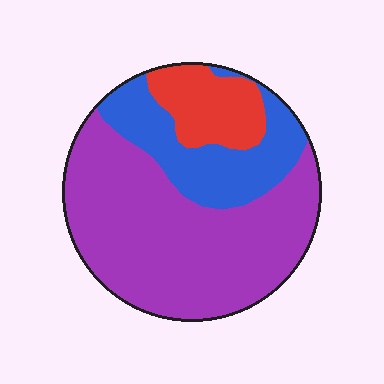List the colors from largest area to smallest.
From largest to smallest: purple, blue, red.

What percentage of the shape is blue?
Blue takes up between a sixth and a third of the shape.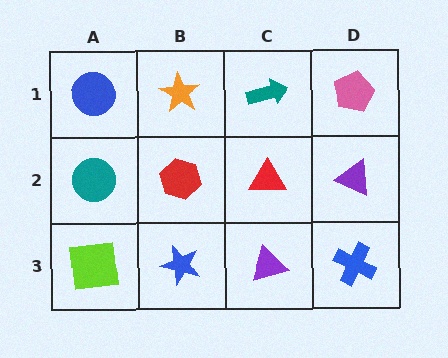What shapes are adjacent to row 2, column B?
An orange star (row 1, column B), a blue star (row 3, column B), a teal circle (row 2, column A), a red triangle (row 2, column C).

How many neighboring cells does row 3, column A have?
2.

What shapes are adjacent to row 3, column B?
A red hexagon (row 2, column B), a lime square (row 3, column A), a purple triangle (row 3, column C).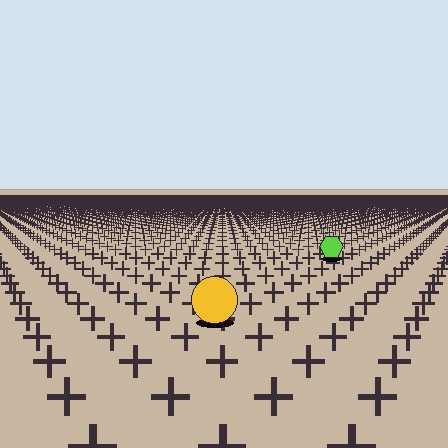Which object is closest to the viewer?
The yellow circle is closest. The texture marks near it are larger and more spread out.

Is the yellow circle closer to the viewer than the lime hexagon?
Yes. The yellow circle is closer — you can tell from the texture gradient: the ground texture is coarser near it.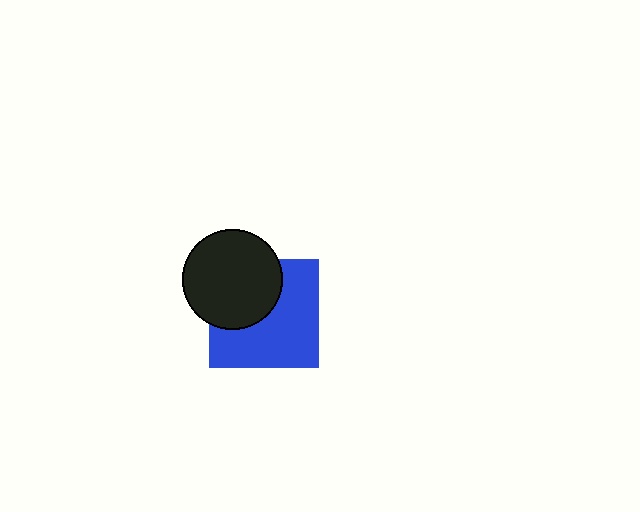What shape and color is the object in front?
The object in front is a black circle.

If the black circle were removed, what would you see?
You would see the complete blue square.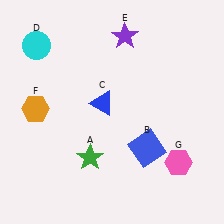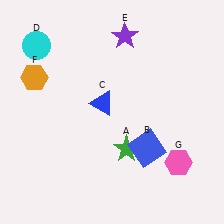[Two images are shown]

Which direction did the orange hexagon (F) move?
The orange hexagon (F) moved up.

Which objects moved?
The objects that moved are: the green star (A), the orange hexagon (F).